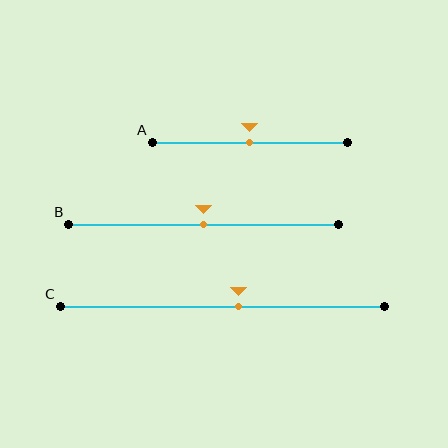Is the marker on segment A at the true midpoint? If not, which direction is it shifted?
Yes, the marker on segment A is at the true midpoint.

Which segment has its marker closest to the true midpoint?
Segment A has its marker closest to the true midpoint.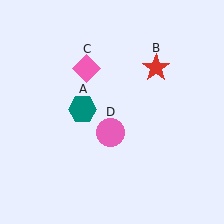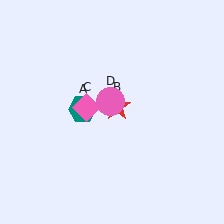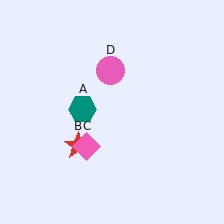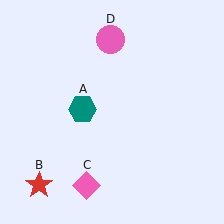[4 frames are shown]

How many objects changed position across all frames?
3 objects changed position: red star (object B), pink diamond (object C), pink circle (object D).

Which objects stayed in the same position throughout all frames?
Teal hexagon (object A) remained stationary.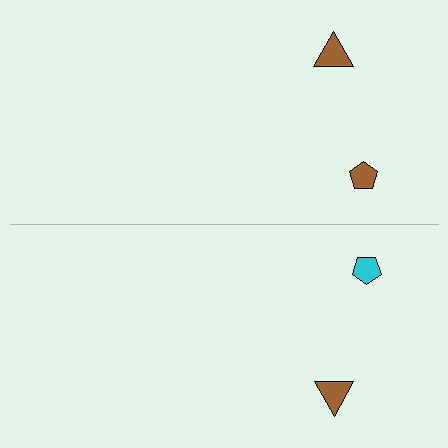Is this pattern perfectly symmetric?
No, the pattern is not perfectly symmetric. The cyan pentagon on the bottom side breaks the symmetry — its mirror counterpart is brown.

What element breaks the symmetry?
The cyan pentagon on the bottom side breaks the symmetry — its mirror counterpart is brown.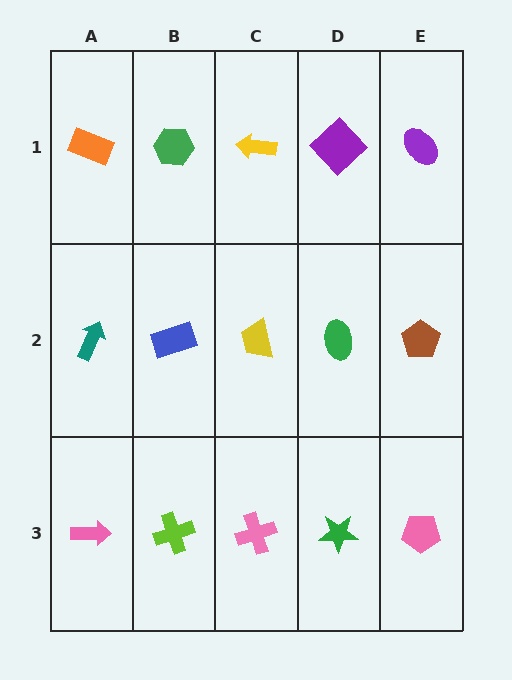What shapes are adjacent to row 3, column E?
A brown pentagon (row 2, column E), a green star (row 3, column D).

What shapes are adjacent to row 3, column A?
A teal arrow (row 2, column A), a lime cross (row 3, column B).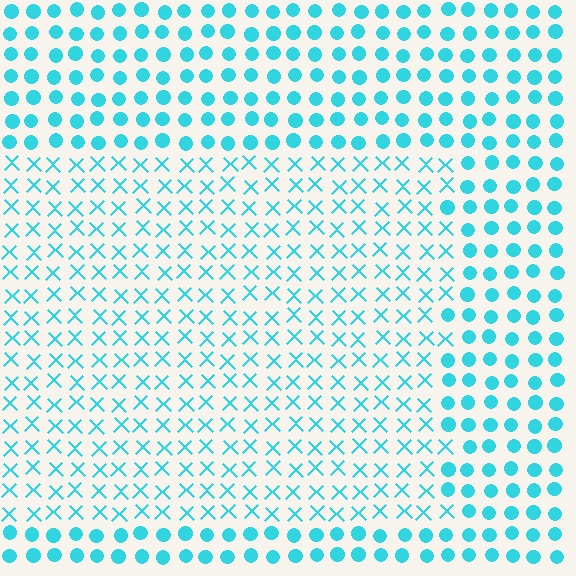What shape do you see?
I see a rectangle.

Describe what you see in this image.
The image is filled with small cyan elements arranged in a uniform grid. A rectangle-shaped region contains X marks, while the surrounding area contains circles. The boundary is defined purely by the change in element shape.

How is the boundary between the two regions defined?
The boundary is defined by a change in element shape: X marks inside vs. circles outside. All elements share the same color and spacing.